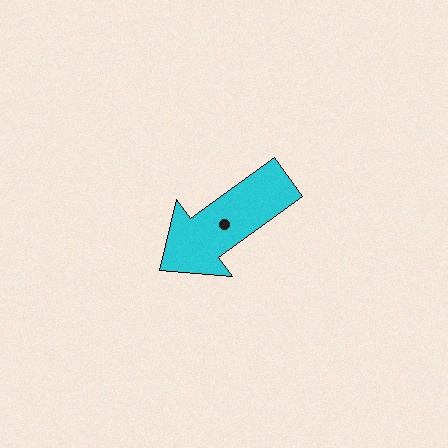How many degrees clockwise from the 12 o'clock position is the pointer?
Approximately 234 degrees.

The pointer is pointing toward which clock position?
Roughly 8 o'clock.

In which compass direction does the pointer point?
Southwest.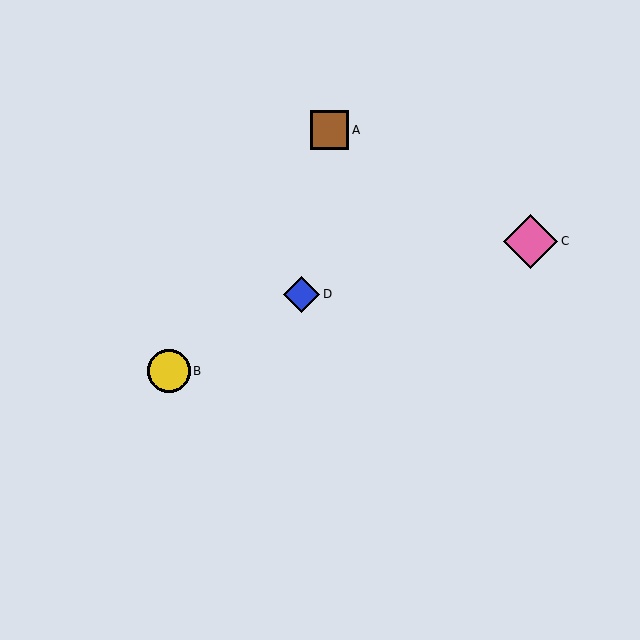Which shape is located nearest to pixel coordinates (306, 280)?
The blue diamond (labeled D) at (301, 294) is nearest to that location.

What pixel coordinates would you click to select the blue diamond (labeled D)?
Click at (301, 294) to select the blue diamond D.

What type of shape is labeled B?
Shape B is a yellow circle.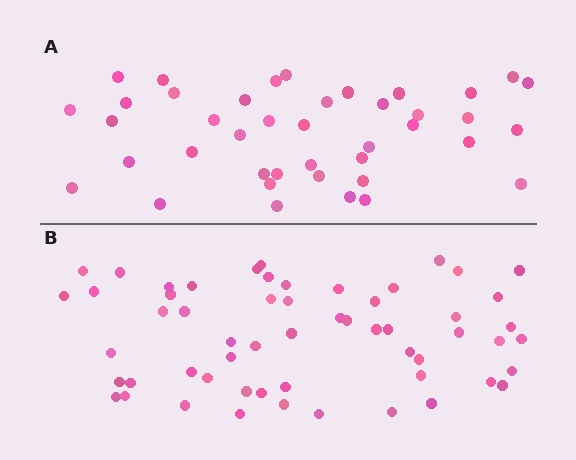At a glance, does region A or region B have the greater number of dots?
Region B (the bottom region) has more dots.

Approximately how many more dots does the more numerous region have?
Region B has approximately 15 more dots than region A.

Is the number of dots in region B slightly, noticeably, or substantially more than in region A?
Region B has noticeably more, but not dramatically so. The ratio is roughly 1.4 to 1.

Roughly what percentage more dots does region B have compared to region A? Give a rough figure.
About 40% more.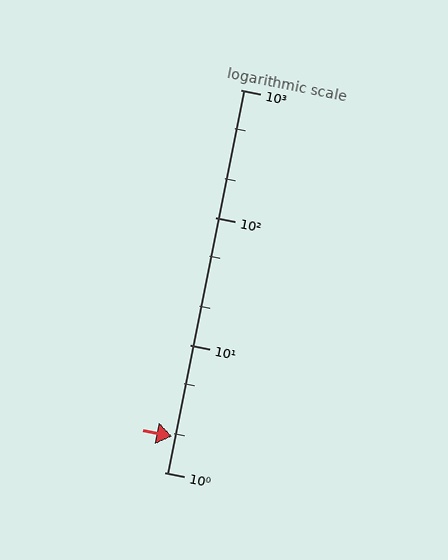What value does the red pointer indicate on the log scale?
The pointer indicates approximately 1.9.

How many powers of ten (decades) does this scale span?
The scale spans 3 decades, from 1 to 1000.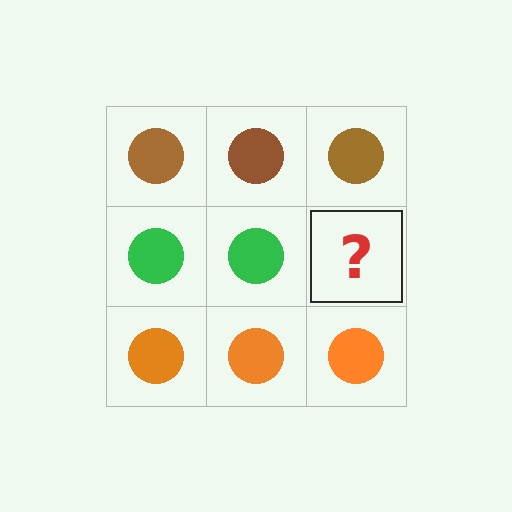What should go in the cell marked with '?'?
The missing cell should contain a green circle.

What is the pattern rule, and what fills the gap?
The rule is that each row has a consistent color. The gap should be filled with a green circle.